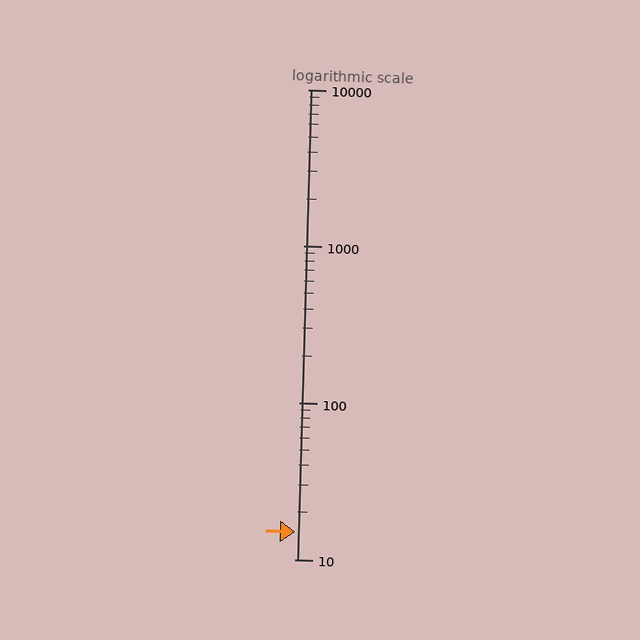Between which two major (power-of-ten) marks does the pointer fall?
The pointer is between 10 and 100.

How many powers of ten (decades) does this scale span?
The scale spans 3 decades, from 10 to 10000.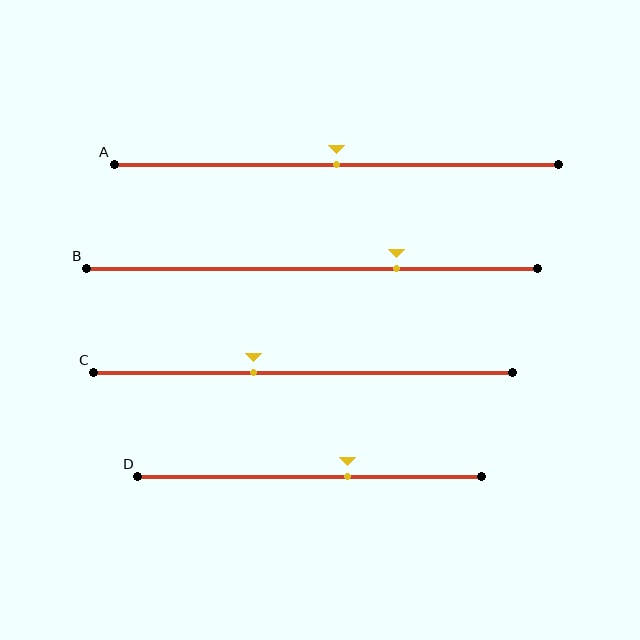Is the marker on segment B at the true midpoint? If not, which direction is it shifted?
No, the marker on segment B is shifted to the right by about 19% of the segment length.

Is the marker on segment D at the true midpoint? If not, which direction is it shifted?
No, the marker on segment D is shifted to the right by about 11% of the segment length.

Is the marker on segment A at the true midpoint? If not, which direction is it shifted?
Yes, the marker on segment A is at the true midpoint.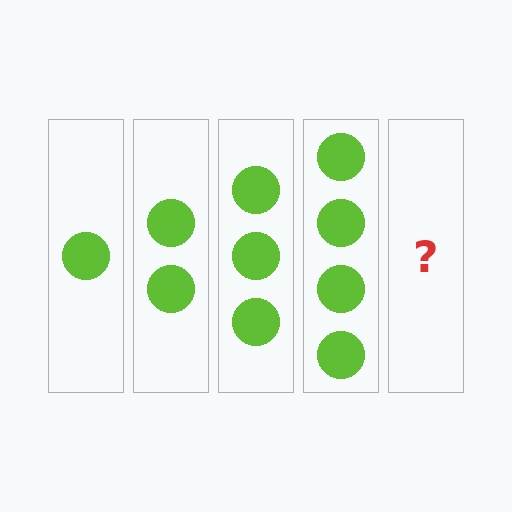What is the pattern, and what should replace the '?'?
The pattern is that each step adds one more circle. The '?' should be 5 circles.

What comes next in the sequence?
The next element should be 5 circles.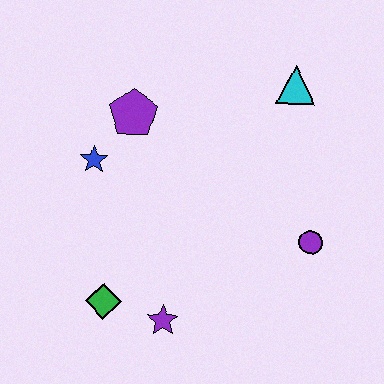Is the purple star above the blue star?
No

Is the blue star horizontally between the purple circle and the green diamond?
No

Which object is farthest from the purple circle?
The blue star is farthest from the purple circle.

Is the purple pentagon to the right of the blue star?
Yes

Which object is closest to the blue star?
The purple pentagon is closest to the blue star.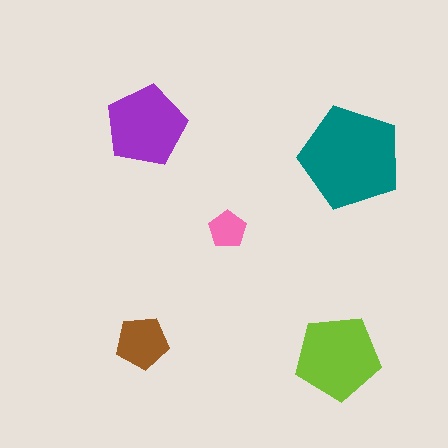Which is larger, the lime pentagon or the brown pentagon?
The lime one.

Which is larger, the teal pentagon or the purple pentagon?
The teal one.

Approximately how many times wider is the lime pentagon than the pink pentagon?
About 2.5 times wider.